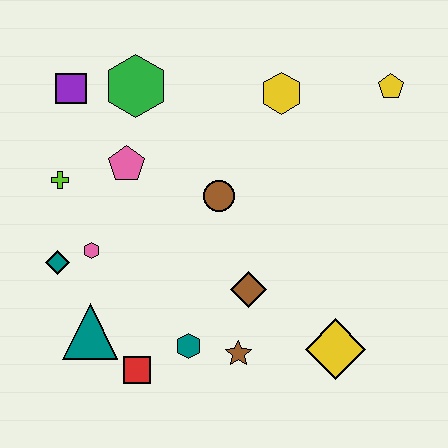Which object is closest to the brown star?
The teal hexagon is closest to the brown star.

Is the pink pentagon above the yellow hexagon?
No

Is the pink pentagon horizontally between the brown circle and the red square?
No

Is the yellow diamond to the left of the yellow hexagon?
No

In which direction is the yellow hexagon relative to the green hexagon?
The yellow hexagon is to the right of the green hexagon.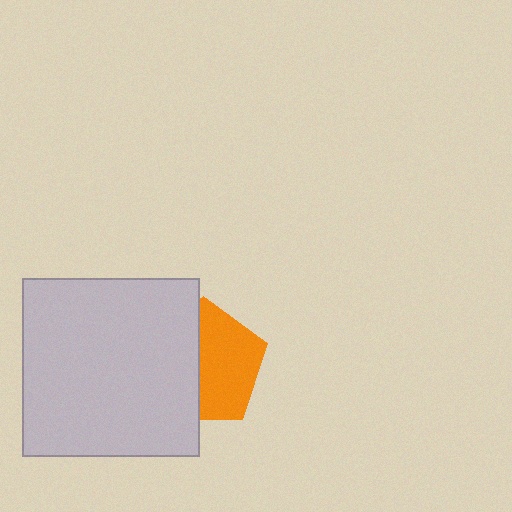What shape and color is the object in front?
The object in front is a light gray square.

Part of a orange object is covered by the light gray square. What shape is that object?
It is a pentagon.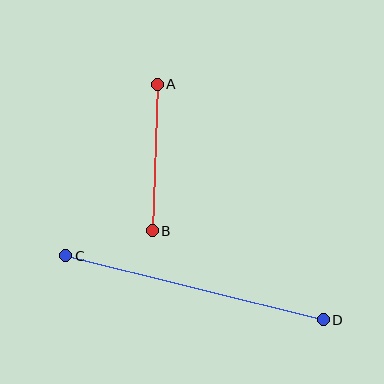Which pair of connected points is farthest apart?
Points C and D are farthest apart.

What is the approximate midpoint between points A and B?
The midpoint is at approximately (155, 158) pixels.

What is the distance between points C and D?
The distance is approximately 265 pixels.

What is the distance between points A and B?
The distance is approximately 146 pixels.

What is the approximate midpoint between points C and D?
The midpoint is at approximately (195, 288) pixels.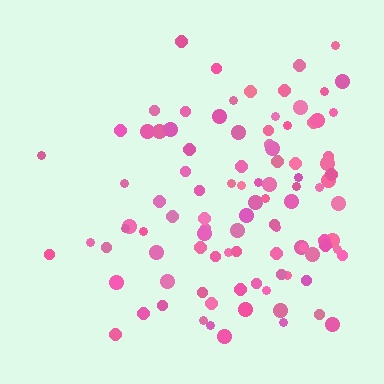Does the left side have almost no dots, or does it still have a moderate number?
Still a moderate number, just noticeably fewer than the right.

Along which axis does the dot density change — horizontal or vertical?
Horizontal.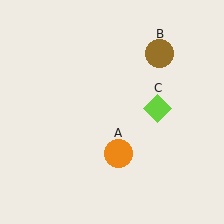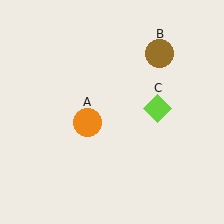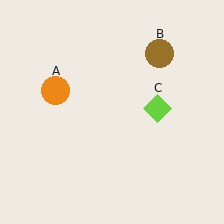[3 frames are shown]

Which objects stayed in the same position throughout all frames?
Brown circle (object B) and lime diamond (object C) remained stationary.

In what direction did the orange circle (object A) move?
The orange circle (object A) moved up and to the left.